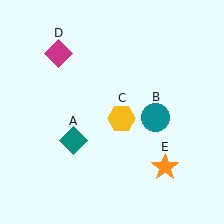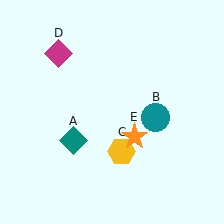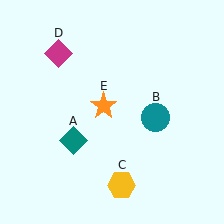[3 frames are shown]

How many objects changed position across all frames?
2 objects changed position: yellow hexagon (object C), orange star (object E).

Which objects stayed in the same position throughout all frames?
Teal diamond (object A) and teal circle (object B) and magenta diamond (object D) remained stationary.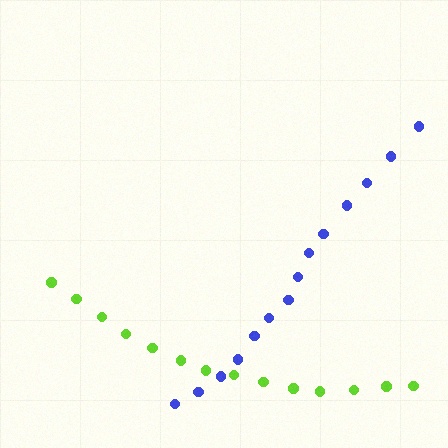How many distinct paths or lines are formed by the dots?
There are 2 distinct paths.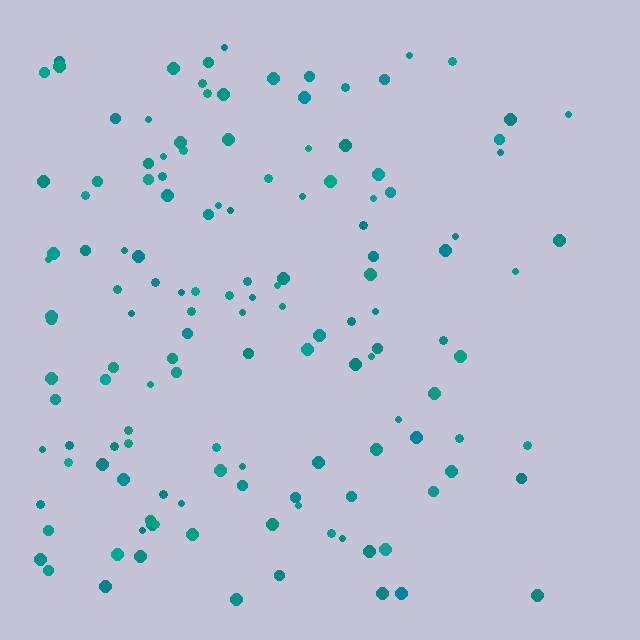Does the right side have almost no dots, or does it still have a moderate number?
Still a moderate number, just noticeably fewer than the left.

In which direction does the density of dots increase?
From right to left, with the left side densest.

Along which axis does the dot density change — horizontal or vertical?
Horizontal.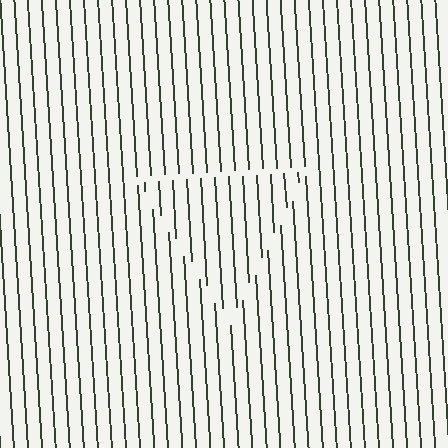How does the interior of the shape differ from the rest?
The interior of the shape contains the same grating, shifted by half a period — the contour is defined by the phase discontinuity where line-ends from the inner and outer gratings abut.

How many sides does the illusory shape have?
3 sides — the line-ends trace a triangle.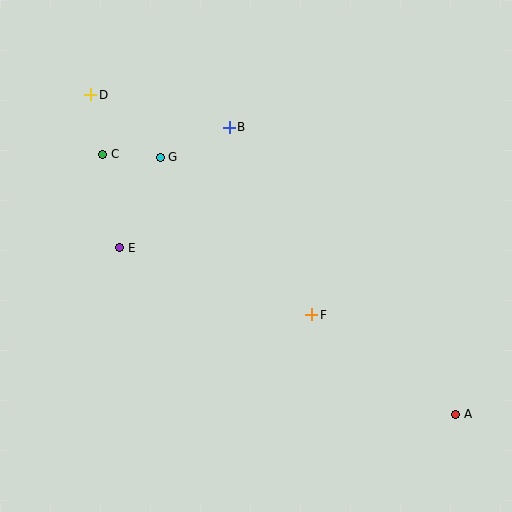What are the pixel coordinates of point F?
Point F is at (312, 315).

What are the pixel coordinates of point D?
Point D is at (91, 95).